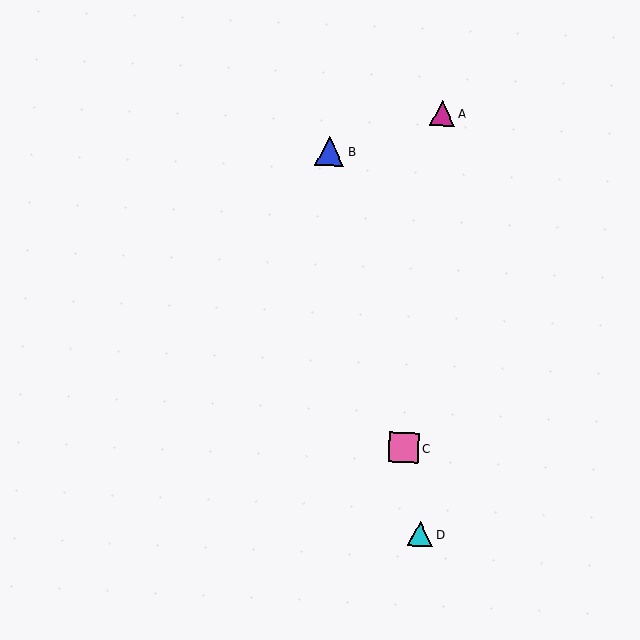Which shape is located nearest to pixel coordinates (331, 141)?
The blue triangle (labeled B) at (330, 151) is nearest to that location.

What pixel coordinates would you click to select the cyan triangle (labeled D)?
Click at (420, 534) to select the cyan triangle D.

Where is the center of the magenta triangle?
The center of the magenta triangle is at (442, 114).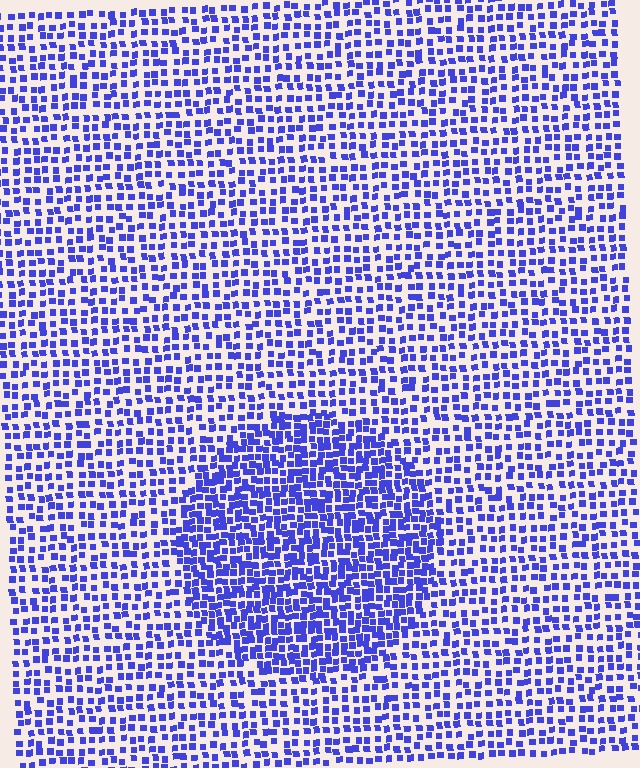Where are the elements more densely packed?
The elements are more densely packed inside the circle boundary.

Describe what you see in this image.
The image contains small blue elements arranged at two different densities. A circle-shaped region is visible where the elements are more densely packed than the surrounding area.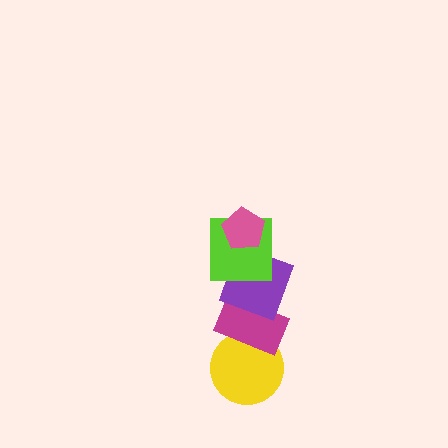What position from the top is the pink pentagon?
The pink pentagon is 1st from the top.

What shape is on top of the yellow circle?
The magenta rectangle is on top of the yellow circle.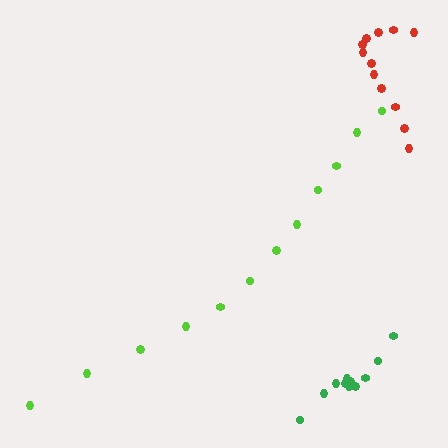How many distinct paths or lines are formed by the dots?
There are 3 distinct paths.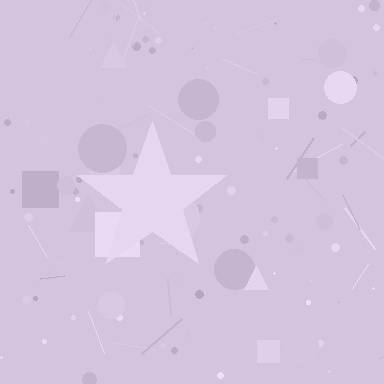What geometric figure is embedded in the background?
A star is embedded in the background.